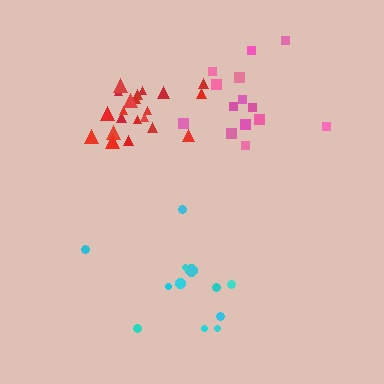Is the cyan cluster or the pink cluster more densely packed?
Cyan.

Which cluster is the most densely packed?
Red.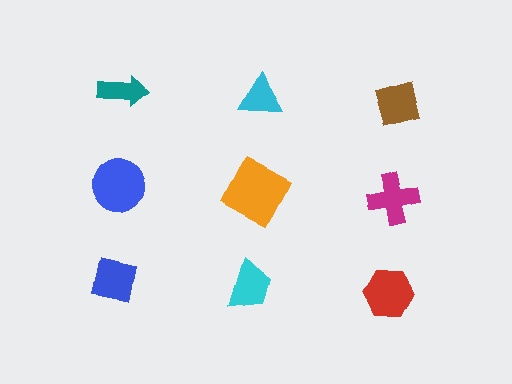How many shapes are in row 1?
3 shapes.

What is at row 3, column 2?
A cyan trapezoid.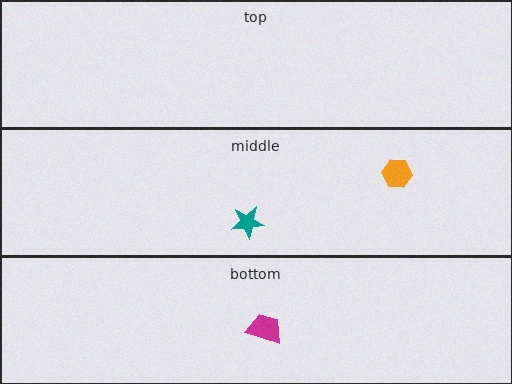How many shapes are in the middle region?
2.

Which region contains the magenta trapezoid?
The bottom region.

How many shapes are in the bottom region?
1.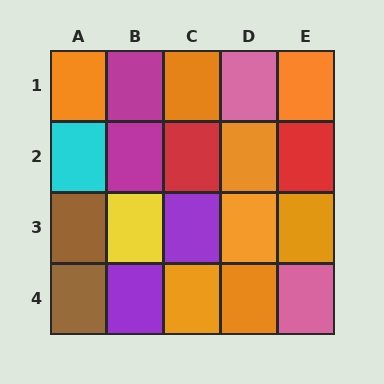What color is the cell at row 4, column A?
Brown.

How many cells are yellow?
1 cell is yellow.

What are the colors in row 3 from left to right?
Brown, yellow, purple, orange, orange.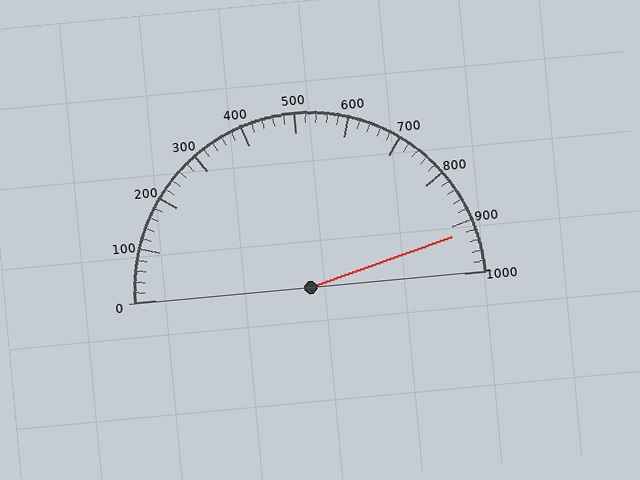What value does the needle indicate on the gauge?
The needle indicates approximately 920.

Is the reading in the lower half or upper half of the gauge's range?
The reading is in the upper half of the range (0 to 1000).